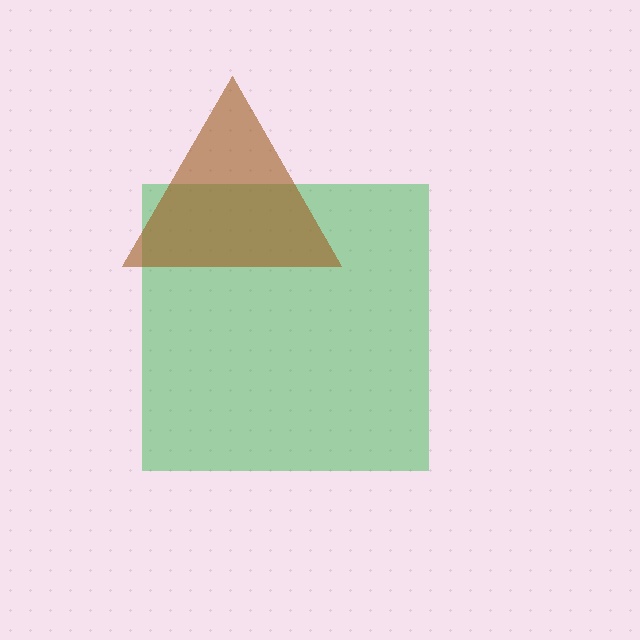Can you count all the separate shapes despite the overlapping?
Yes, there are 2 separate shapes.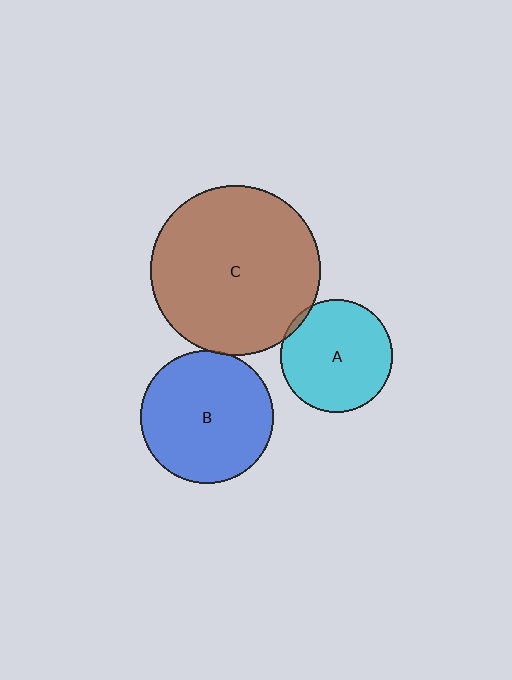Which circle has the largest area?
Circle C (brown).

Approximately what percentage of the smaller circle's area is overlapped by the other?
Approximately 5%.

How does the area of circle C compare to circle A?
Approximately 2.3 times.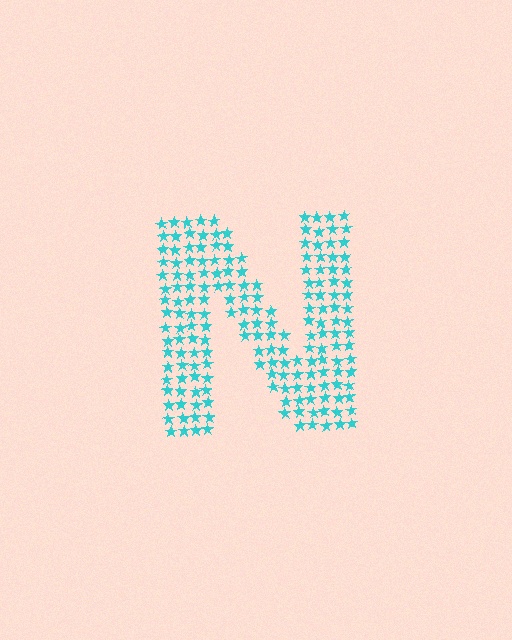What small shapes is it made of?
It is made of small stars.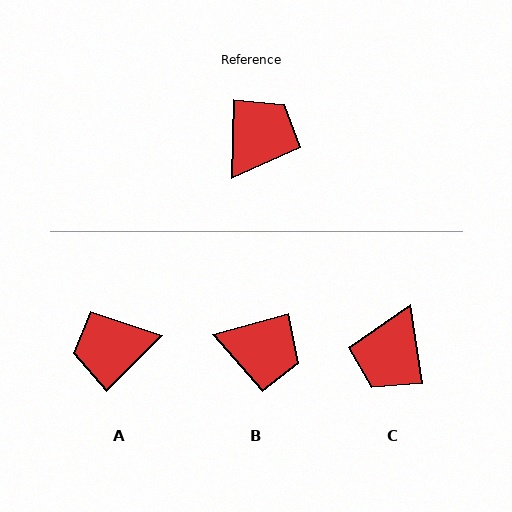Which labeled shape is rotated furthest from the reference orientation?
C, about 169 degrees away.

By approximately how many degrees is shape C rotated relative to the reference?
Approximately 169 degrees clockwise.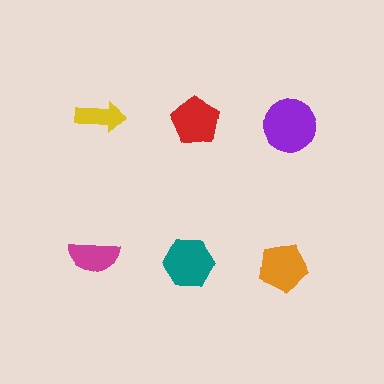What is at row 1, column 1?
A yellow arrow.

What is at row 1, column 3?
A purple circle.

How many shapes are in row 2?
3 shapes.